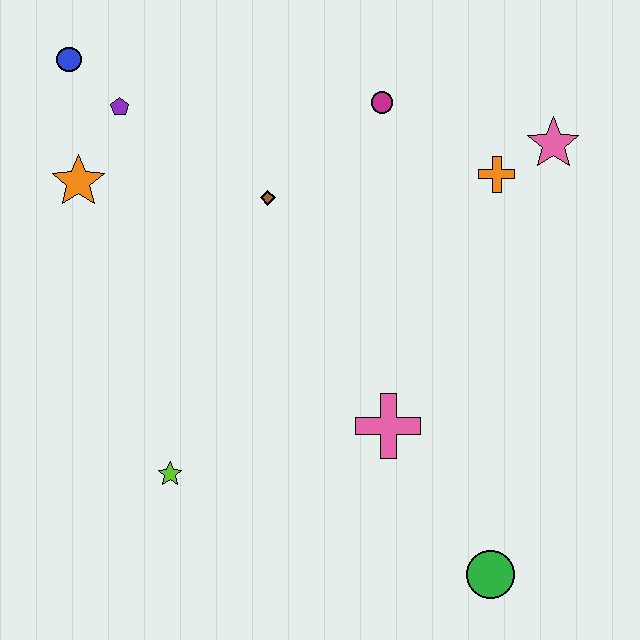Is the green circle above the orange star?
No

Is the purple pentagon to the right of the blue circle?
Yes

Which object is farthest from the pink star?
The lime star is farthest from the pink star.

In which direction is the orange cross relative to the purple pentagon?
The orange cross is to the right of the purple pentagon.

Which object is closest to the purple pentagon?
The blue circle is closest to the purple pentagon.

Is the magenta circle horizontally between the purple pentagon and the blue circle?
No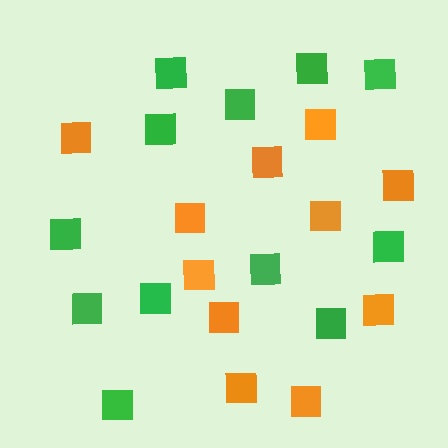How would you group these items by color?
There are 2 groups: one group of orange squares (11) and one group of green squares (12).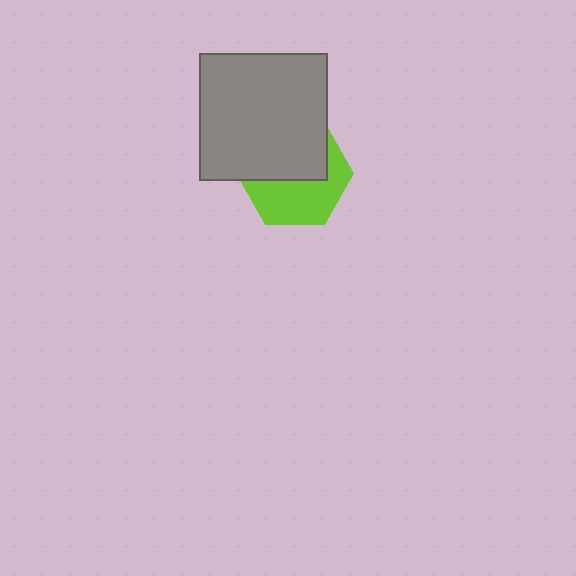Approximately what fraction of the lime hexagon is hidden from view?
Roughly 51% of the lime hexagon is hidden behind the gray square.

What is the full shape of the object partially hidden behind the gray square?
The partially hidden object is a lime hexagon.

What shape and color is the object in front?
The object in front is a gray square.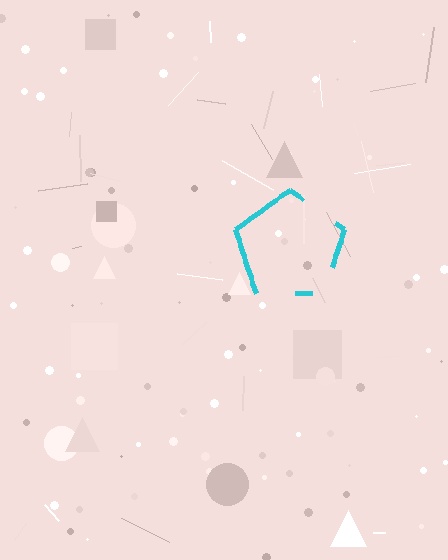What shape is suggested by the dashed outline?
The dashed outline suggests a pentagon.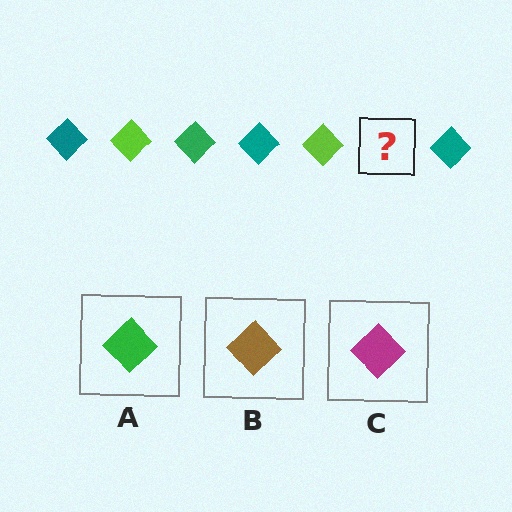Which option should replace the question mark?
Option A.